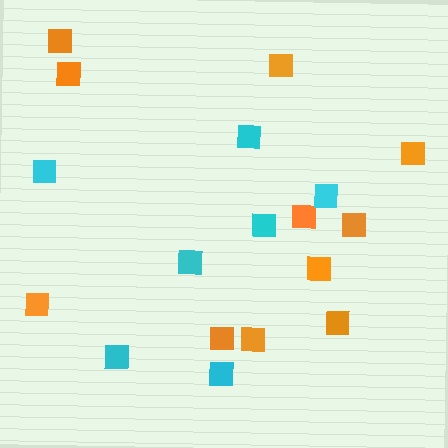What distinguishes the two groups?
There are 2 groups: one group of orange squares (11) and one group of cyan squares (7).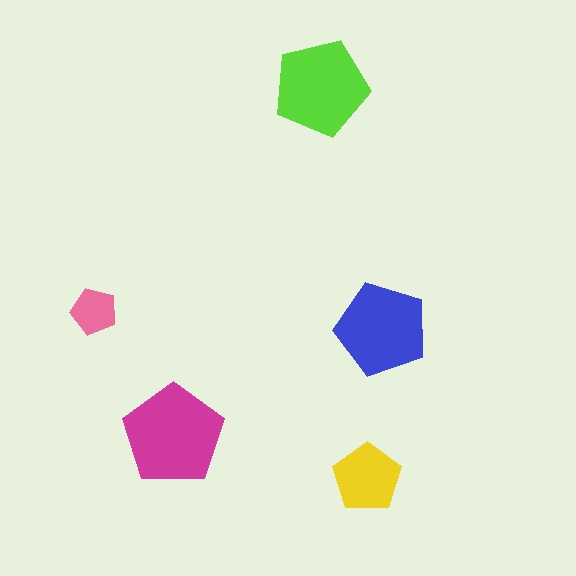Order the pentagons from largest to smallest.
the magenta one, the lime one, the blue one, the yellow one, the pink one.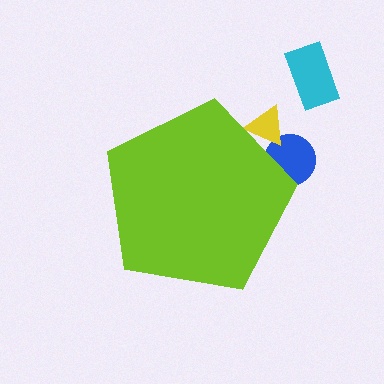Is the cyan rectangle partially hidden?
No, the cyan rectangle is fully visible.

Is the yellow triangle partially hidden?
Yes, the yellow triangle is partially hidden behind the lime pentagon.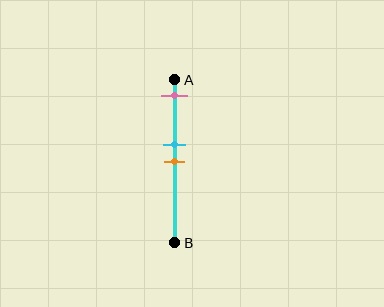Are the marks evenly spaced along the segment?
No, the marks are not evenly spaced.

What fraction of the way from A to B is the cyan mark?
The cyan mark is approximately 40% (0.4) of the way from A to B.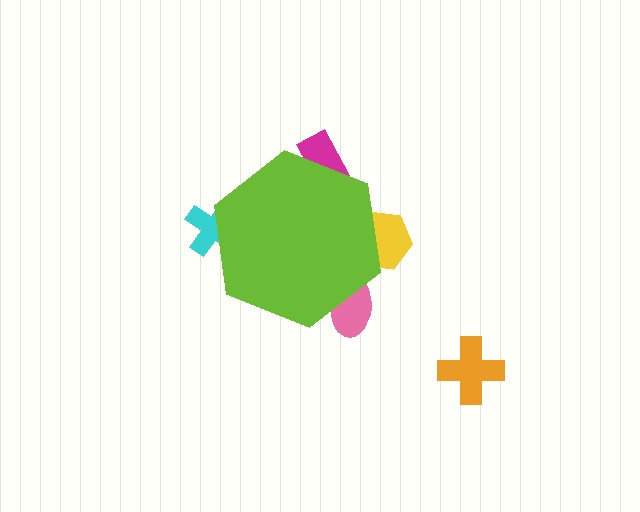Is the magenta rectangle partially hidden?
Yes, the magenta rectangle is partially hidden behind the lime hexagon.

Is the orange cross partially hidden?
No, the orange cross is fully visible.